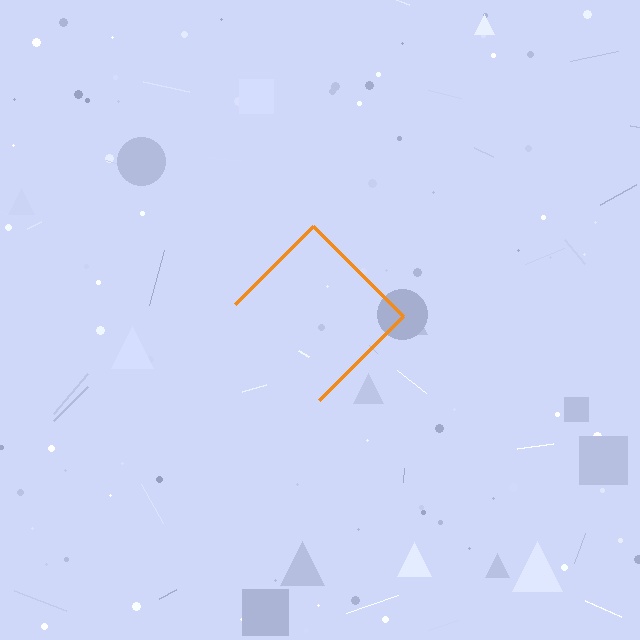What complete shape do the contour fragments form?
The contour fragments form a diamond.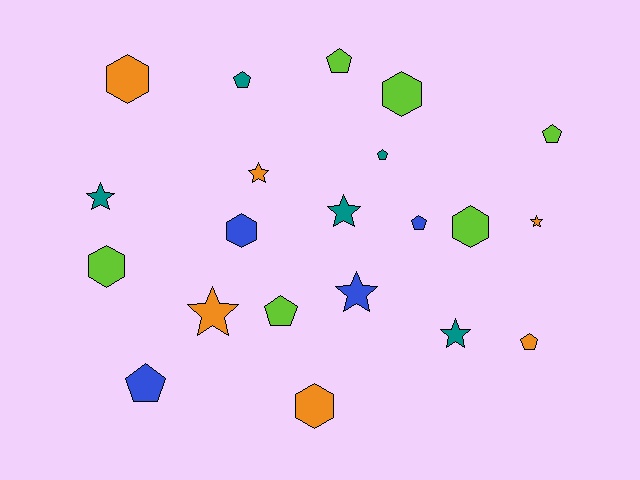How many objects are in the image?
There are 21 objects.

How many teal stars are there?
There are 3 teal stars.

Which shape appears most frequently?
Pentagon, with 8 objects.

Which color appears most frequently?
Lime, with 6 objects.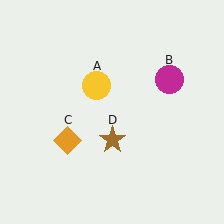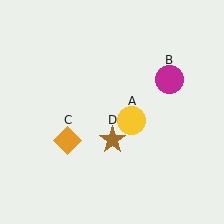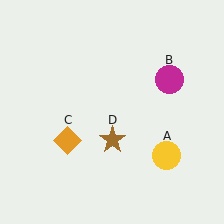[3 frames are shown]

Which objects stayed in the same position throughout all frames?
Magenta circle (object B) and orange diamond (object C) and brown star (object D) remained stationary.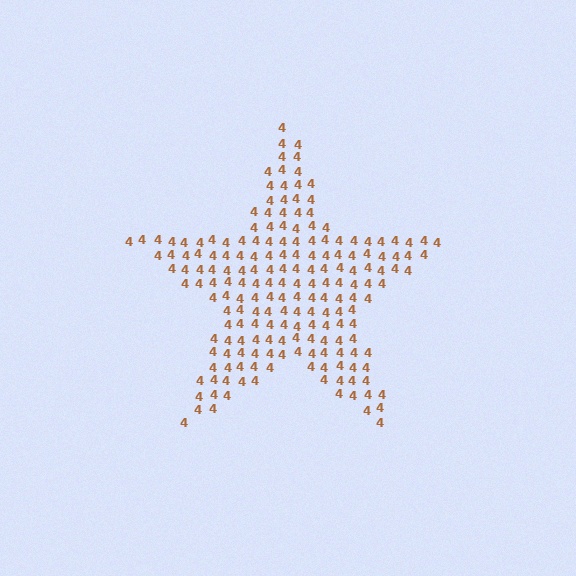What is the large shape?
The large shape is a star.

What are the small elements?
The small elements are digit 4's.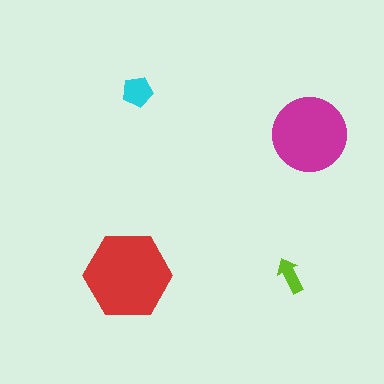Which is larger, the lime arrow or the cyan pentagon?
The cyan pentagon.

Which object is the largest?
The red hexagon.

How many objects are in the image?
There are 4 objects in the image.